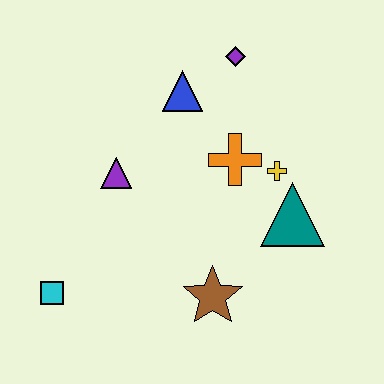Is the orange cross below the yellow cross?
No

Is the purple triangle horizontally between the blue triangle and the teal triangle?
No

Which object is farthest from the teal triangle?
The cyan square is farthest from the teal triangle.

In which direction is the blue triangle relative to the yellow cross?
The blue triangle is to the left of the yellow cross.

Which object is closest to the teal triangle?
The yellow cross is closest to the teal triangle.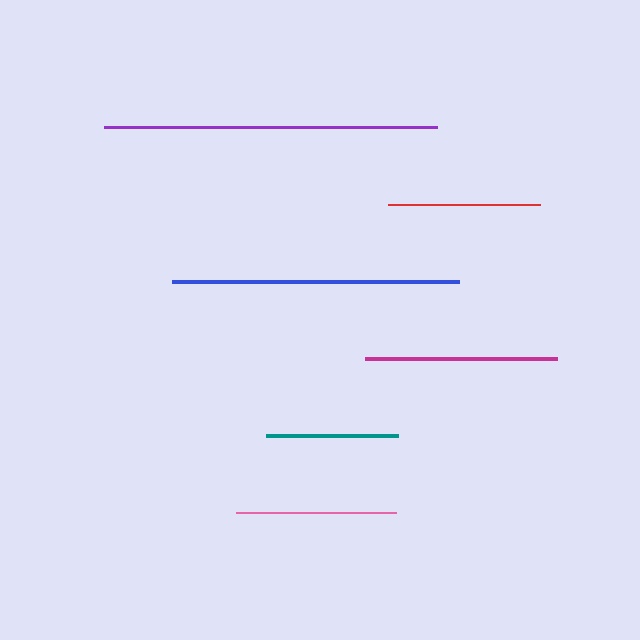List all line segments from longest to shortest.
From longest to shortest: purple, blue, magenta, pink, red, teal.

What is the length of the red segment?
The red segment is approximately 152 pixels long.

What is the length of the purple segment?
The purple segment is approximately 333 pixels long.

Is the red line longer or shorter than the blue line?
The blue line is longer than the red line.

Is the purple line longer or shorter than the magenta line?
The purple line is longer than the magenta line.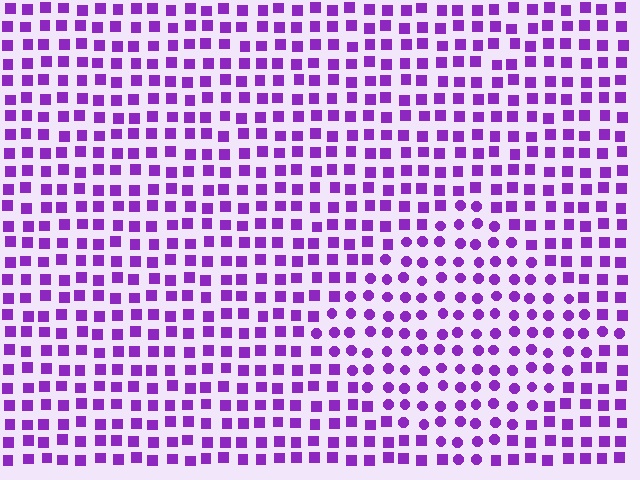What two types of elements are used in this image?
The image uses circles inside the diamond region and squares outside it.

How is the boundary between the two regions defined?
The boundary is defined by a change in element shape: circles inside vs. squares outside. All elements share the same color and spacing.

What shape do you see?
I see a diamond.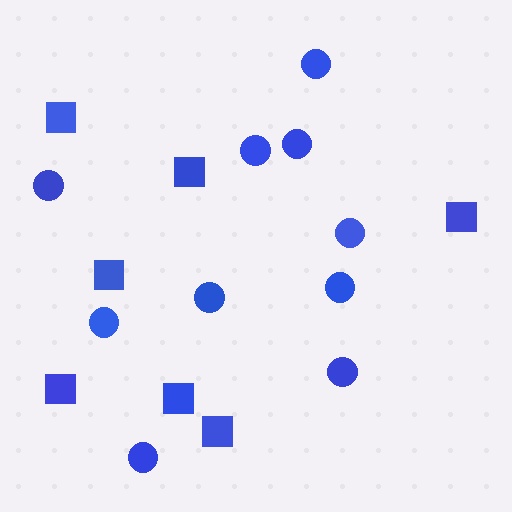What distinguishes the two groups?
There are 2 groups: one group of squares (7) and one group of circles (10).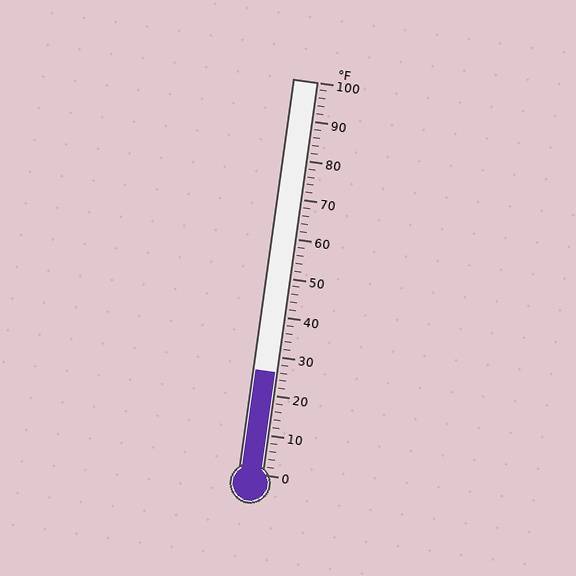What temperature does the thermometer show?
The thermometer shows approximately 26°F.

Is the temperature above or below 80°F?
The temperature is below 80°F.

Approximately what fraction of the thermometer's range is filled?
The thermometer is filled to approximately 25% of its range.